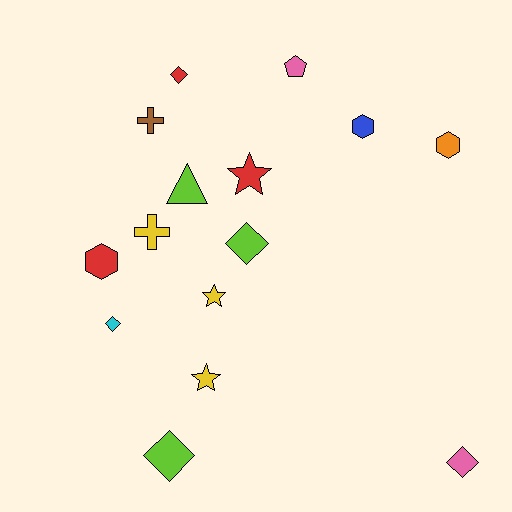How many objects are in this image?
There are 15 objects.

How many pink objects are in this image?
There are 2 pink objects.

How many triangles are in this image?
There is 1 triangle.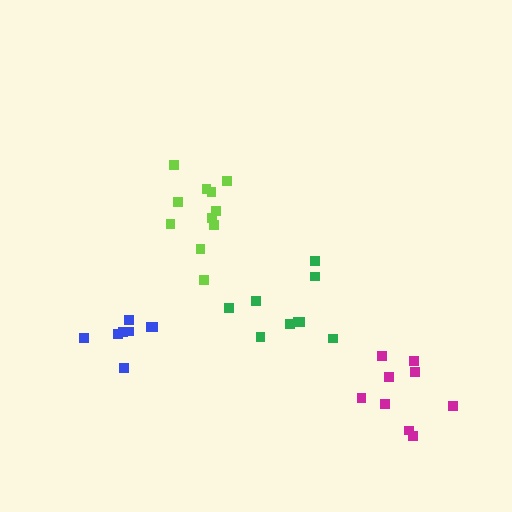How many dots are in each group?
Group 1: 11 dots, Group 2: 9 dots, Group 3: 9 dots, Group 4: 8 dots (37 total).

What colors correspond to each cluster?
The clusters are colored: lime, magenta, green, blue.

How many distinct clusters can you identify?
There are 4 distinct clusters.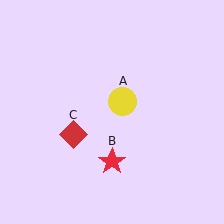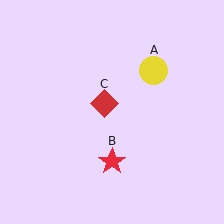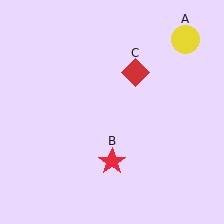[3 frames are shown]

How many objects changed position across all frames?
2 objects changed position: yellow circle (object A), red diamond (object C).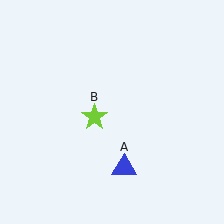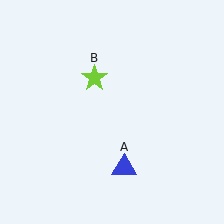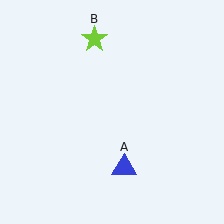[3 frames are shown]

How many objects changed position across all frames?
1 object changed position: lime star (object B).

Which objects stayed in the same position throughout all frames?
Blue triangle (object A) remained stationary.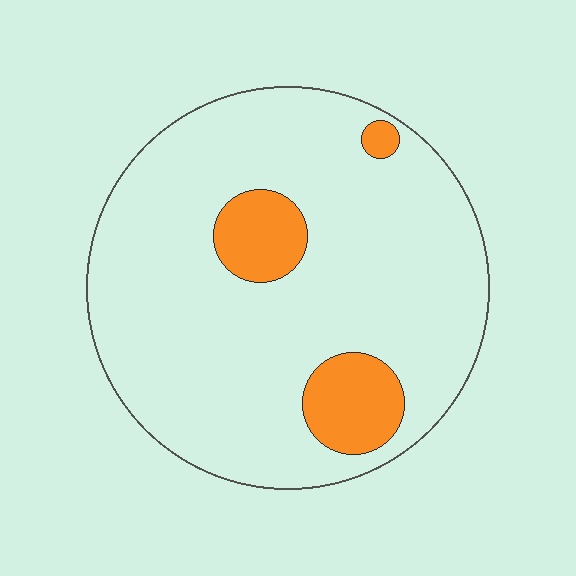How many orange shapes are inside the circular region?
3.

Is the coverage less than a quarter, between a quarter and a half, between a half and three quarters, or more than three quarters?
Less than a quarter.